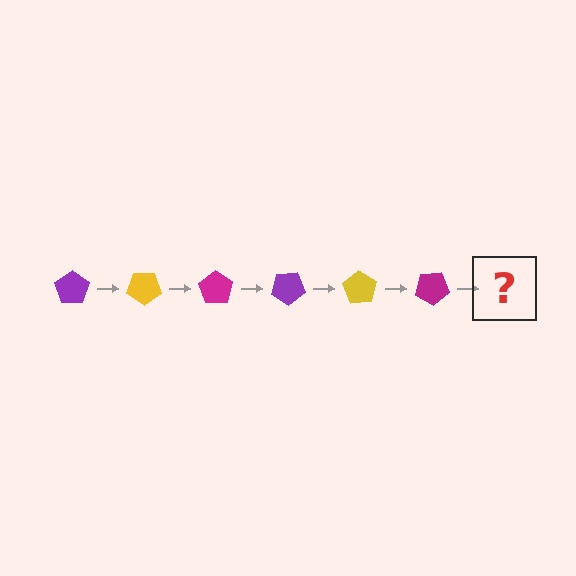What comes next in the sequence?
The next element should be a purple pentagon, rotated 210 degrees from the start.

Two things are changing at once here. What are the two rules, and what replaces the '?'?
The two rules are that it rotates 35 degrees each step and the color cycles through purple, yellow, and magenta. The '?' should be a purple pentagon, rotated 210 degrees from the start.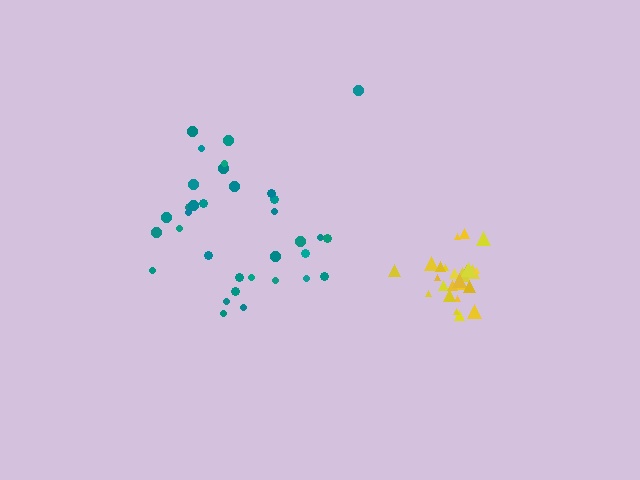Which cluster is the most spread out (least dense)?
Teal.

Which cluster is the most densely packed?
Yellow.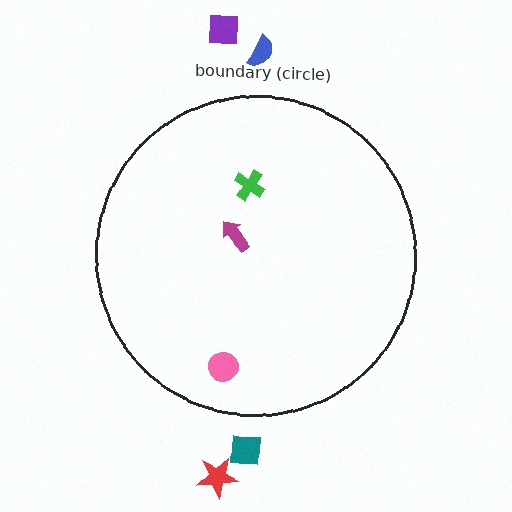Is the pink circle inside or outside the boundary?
Inside.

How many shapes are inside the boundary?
3 inside, 4 outside.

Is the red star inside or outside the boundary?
Outside.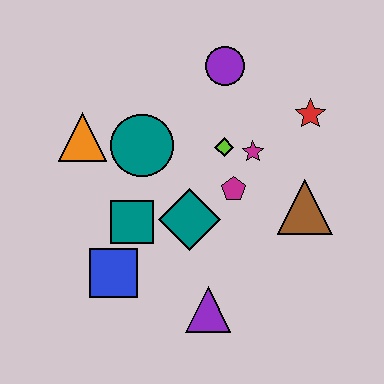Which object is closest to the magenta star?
The lime diamond is closest to the magenta star.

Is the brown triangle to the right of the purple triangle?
Yes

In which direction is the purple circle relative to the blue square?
The purple circle is above the blue square.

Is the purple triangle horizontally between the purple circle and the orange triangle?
Yes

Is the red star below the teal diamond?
No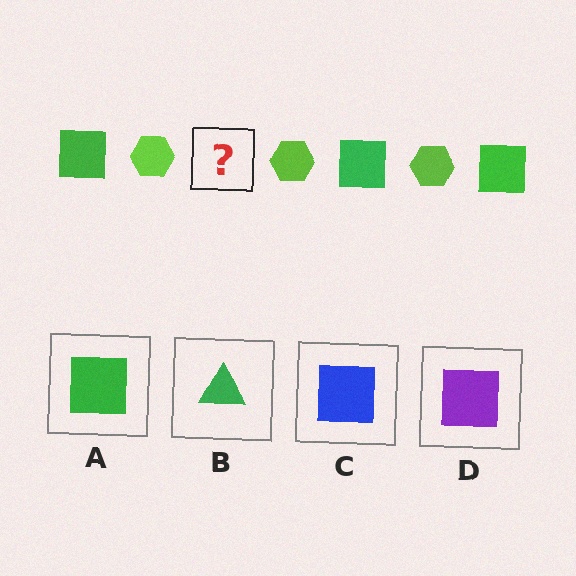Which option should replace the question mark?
Option A.